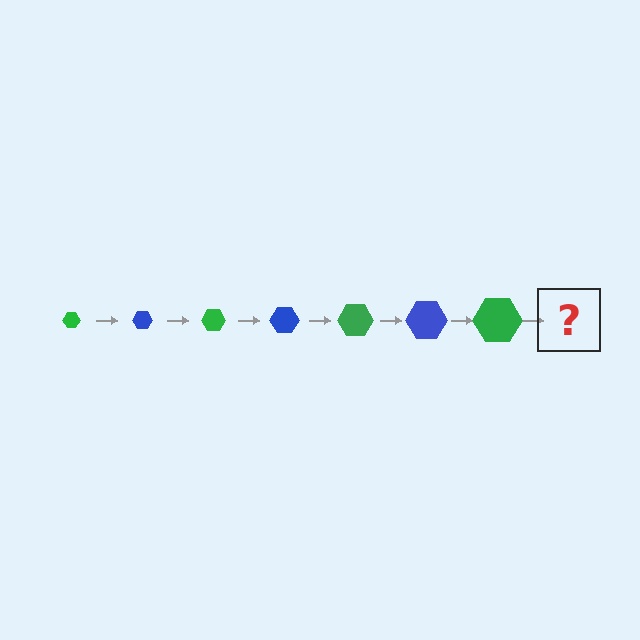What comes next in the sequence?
The next element should be a blue hexagon, larger than the previous one.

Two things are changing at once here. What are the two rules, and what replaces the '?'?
The two rules are that the hexagon grows larger each step and the color cycles through green and blue. The '?' should be a blue hexagon, larger than the previous one.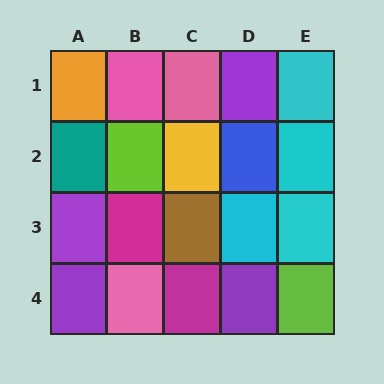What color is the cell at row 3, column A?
Purple.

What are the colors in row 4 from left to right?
Purple, pink, magenta, purple, lime.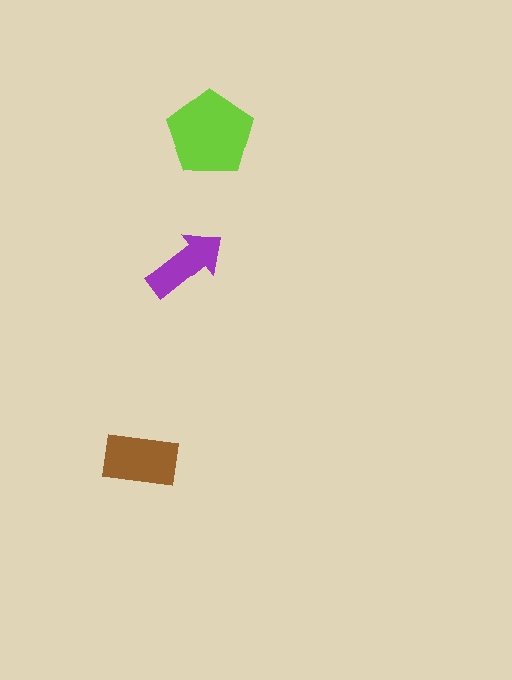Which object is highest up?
The lime pentagon is topmost.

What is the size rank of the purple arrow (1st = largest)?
3rd.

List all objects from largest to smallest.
The lime pentagon, the brown rectangle, the purple arrow.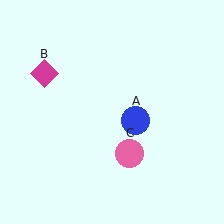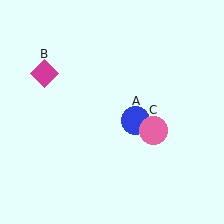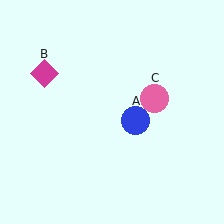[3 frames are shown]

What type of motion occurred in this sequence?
The pink circle (object C) rotated counterclockwise around the center of the scene.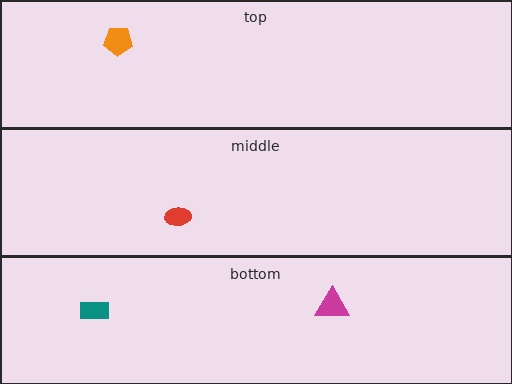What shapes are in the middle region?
The red ellipse.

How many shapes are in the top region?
1.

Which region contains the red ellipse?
The middle region.